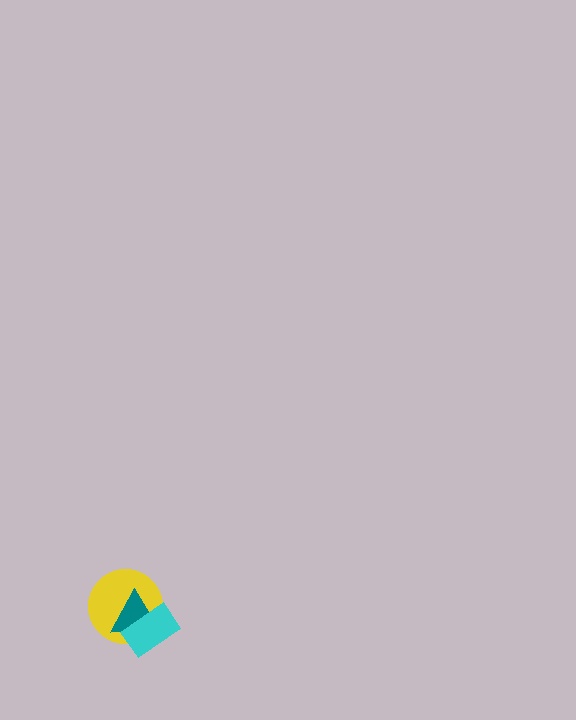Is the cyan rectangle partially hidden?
No, no other shape covers it.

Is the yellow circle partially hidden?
Yes, it is partially covered by another shape.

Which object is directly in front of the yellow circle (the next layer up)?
The teal triangle is directly in front of the yellow circle.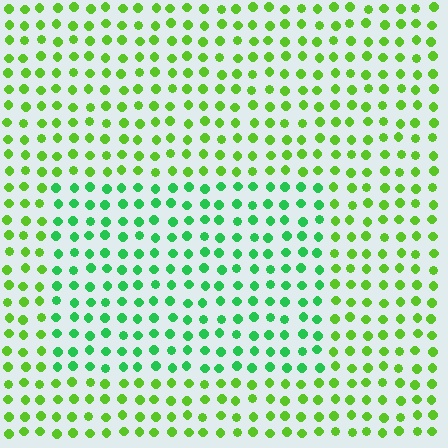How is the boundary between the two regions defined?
The boundary is defined purely by a slight shift in hue (about 36 degrees). Spacing, size, and orientation are identical on both sides.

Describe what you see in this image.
The image is filled with small lime elements in a uniform arrangement. A rectangle-shaped region is visible where the elements are tinted to a slightly different hue, forming a subtle color boundary.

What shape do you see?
I see a rectangle.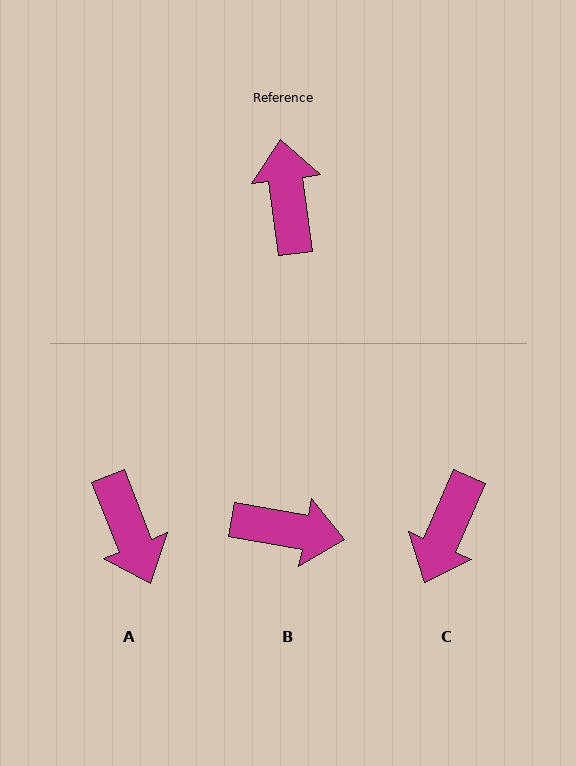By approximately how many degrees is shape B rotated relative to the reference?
Approximately 107 degrees clockwise.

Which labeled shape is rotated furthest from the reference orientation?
A, about 166 degrees away.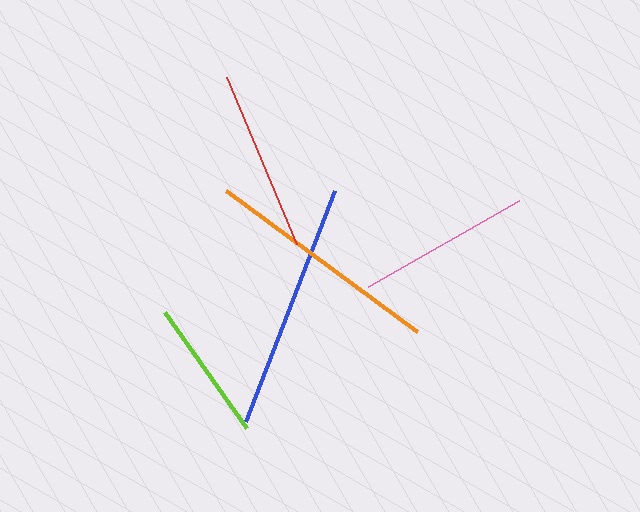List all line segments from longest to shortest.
From longest to shortest: blue, orange, red, pink, lime.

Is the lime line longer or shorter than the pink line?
The pink line is longer than the lime line.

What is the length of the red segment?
The red segment is approximately 181 pixels long.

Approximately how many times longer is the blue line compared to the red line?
The blue line is approximately 1.4 times the length of the red line.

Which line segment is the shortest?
The lime line is the shortest at approximately 142 pixels.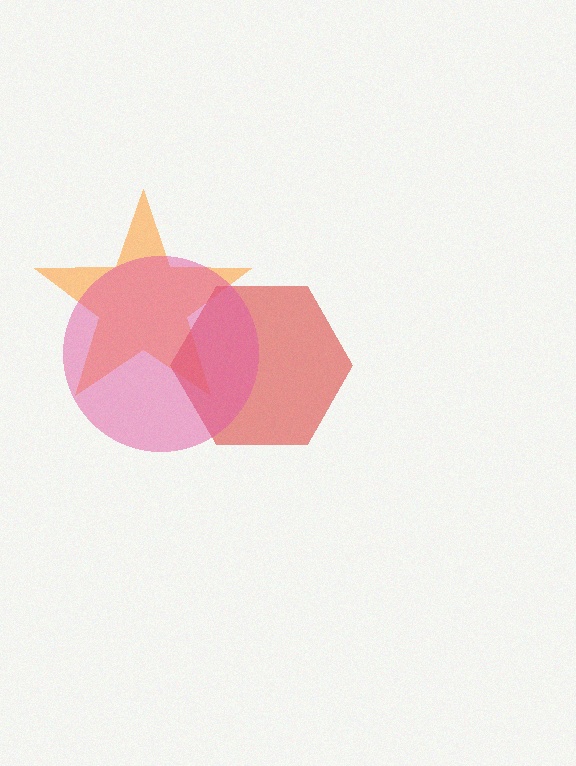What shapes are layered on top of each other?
The layered shapes are: an orange star, a red hexagon, a pink circle.